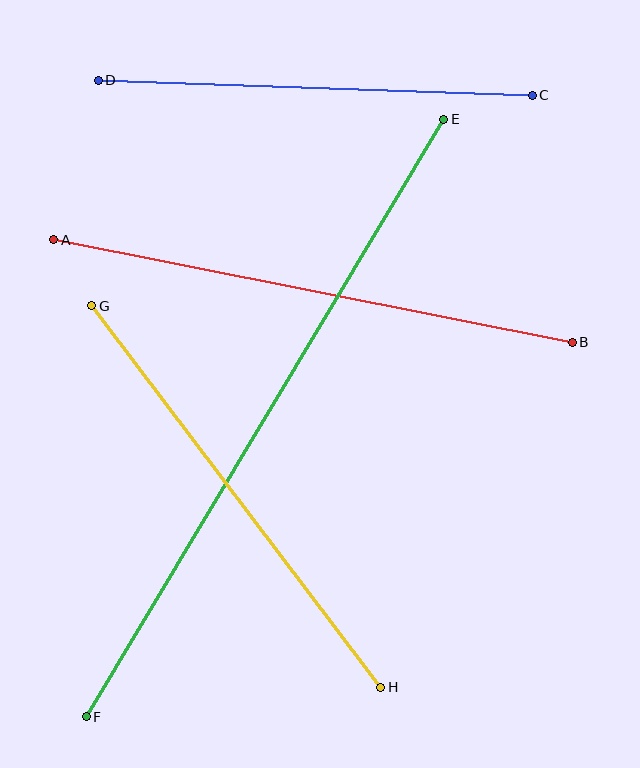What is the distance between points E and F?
The distance is approximately 697 pixels.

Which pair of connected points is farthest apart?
Points E and F are farthest apart.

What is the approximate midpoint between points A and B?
The midpoint is at approximately (313, 291) pixels.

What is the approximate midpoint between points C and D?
The midpoint is at approximately (315, 88) pixels.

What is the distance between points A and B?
The distance is approximately 529 pixels.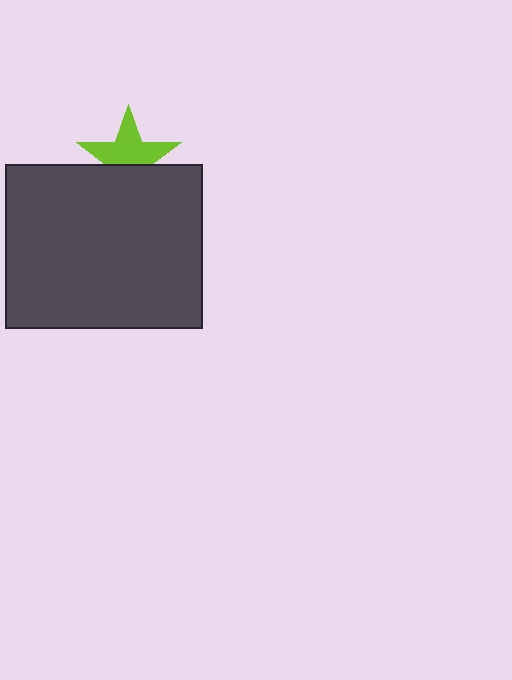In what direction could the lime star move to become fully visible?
The lime star could move up. That would shift it out from behind the dark gray rectangle entirely.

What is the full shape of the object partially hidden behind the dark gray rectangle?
The partially hidden object is a lime star.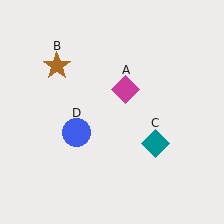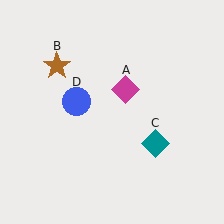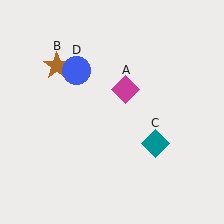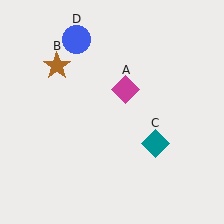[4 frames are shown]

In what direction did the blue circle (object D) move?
The blue circle (object D) moved up.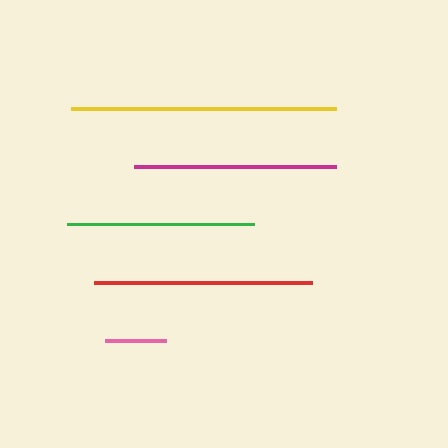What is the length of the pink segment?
The pink segment is approximately 61 pixels long.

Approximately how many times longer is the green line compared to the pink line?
The green line is approximately 3.1 times the length of the pink line.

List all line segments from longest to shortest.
From longest to shortest: yellow, red, magenta, green, pink.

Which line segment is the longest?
The yellow line is the longest at approximately 266 pixels.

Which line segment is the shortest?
The pink line is the shortest at approximately 61 pixels.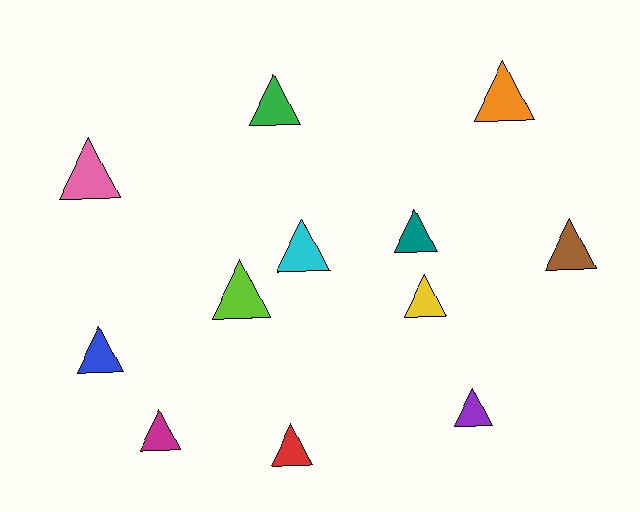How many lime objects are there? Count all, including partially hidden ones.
There is 1 lime object.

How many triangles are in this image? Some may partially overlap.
There are 12 triangles.